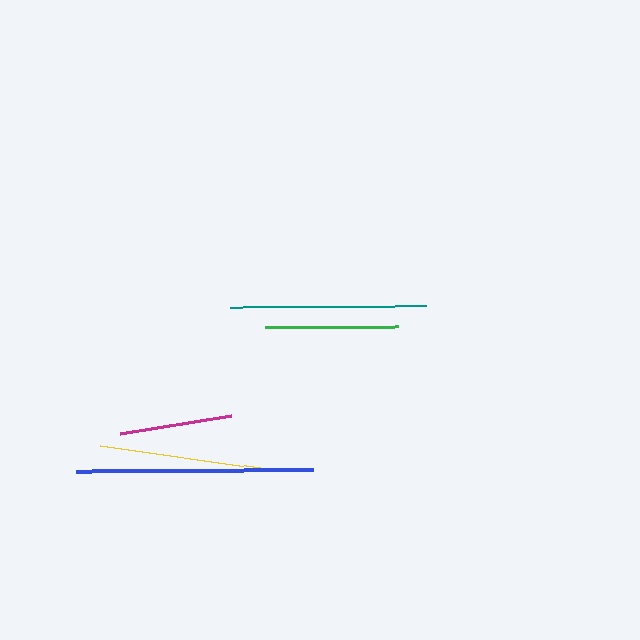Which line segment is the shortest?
The magenta line is the shortest at approximately 113 pixels.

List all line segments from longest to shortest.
From longest to shortest: blue, teal, yellow, green, magenta.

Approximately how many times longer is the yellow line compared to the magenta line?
The yellow line is approximately 1.5 times the length of the magenta line.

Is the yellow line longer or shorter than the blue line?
The blue line is longer than the yellow line.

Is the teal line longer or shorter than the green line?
The teal line is longer than the green line.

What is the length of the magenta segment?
The magenta segment is approximately 113 pixels long.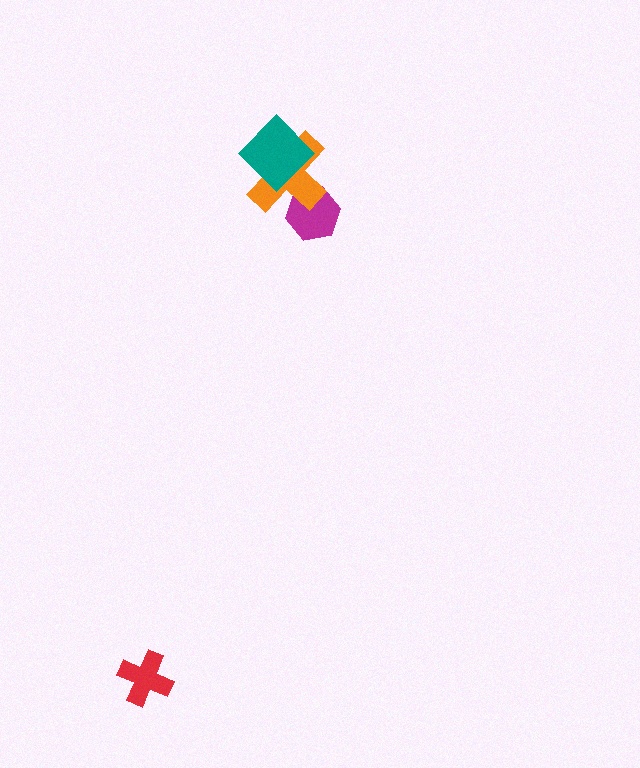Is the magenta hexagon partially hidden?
Yes, it is partially covered by another shape.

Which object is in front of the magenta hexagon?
The orange cross is in front of the magenta hexagon.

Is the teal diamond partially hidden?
No, no other shape covers it.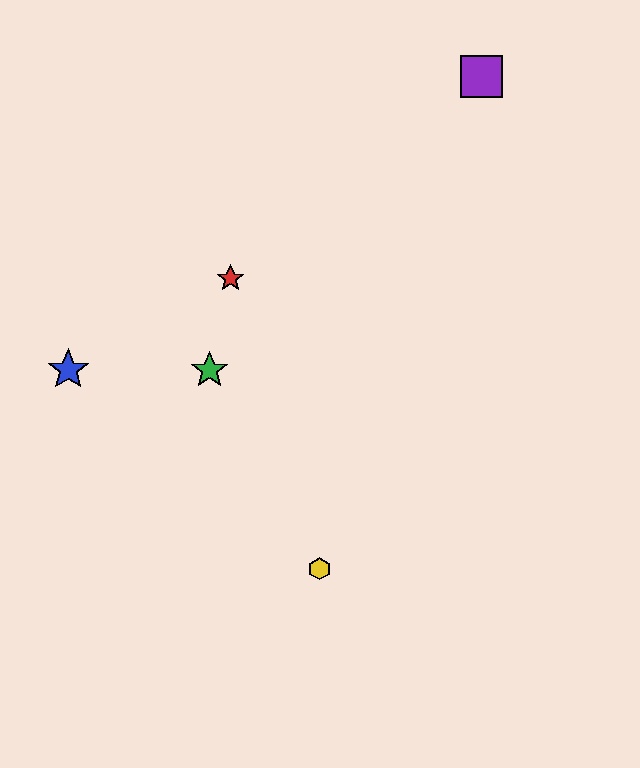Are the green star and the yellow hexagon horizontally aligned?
No, the green star is at y≈370 and the yellow hexagon is at y≈569.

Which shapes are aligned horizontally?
The blue star, the green star are aligned horizontally.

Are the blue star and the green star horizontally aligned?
Yes, both are at y≈370.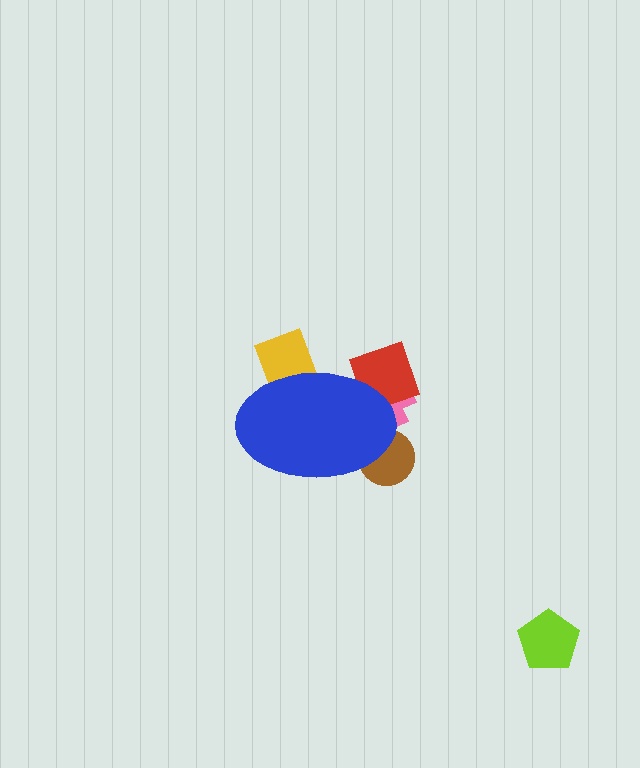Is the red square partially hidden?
Yes, the red square is partially hidden behind the blue ellipse.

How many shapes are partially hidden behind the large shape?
4 shapes are partially hidden.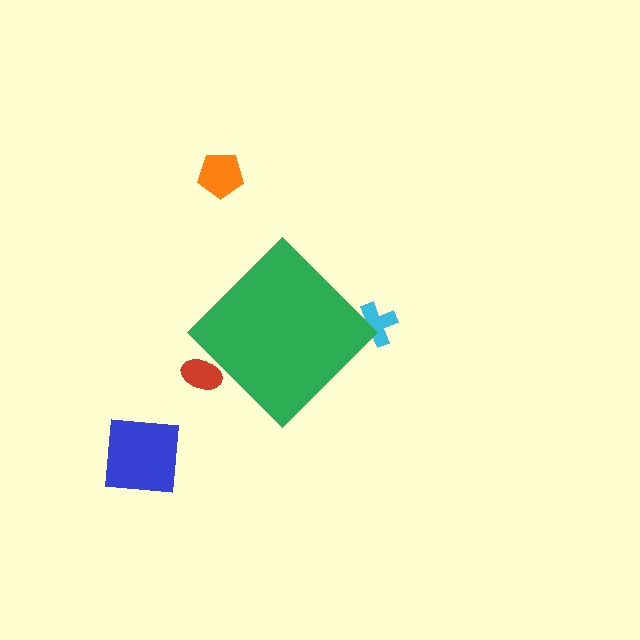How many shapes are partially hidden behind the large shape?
2 shapes are partially hidden.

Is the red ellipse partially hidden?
Yes, the red ellipse is partially hidden behind the green diamond.